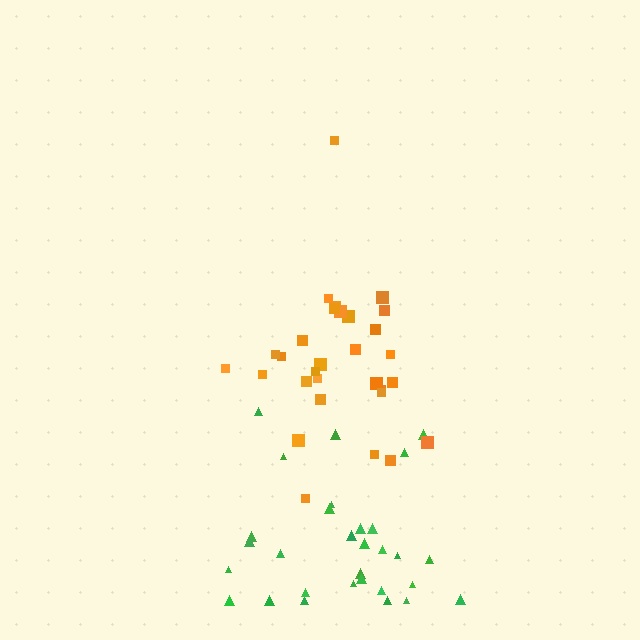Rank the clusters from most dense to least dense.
orange, green.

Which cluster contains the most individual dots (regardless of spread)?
Green (30).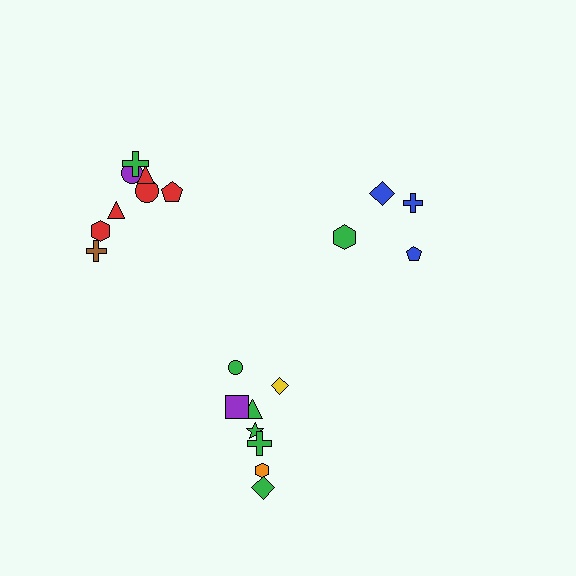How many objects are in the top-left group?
There are 8 objects.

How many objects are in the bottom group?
There are 8 objects.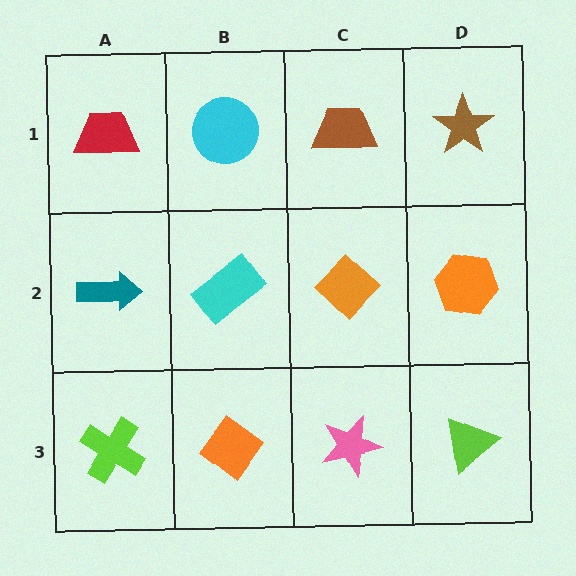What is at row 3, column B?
An orange diamond.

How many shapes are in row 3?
4 shapes.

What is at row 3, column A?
A lime cross.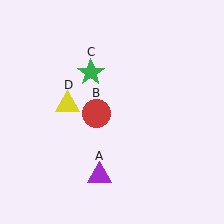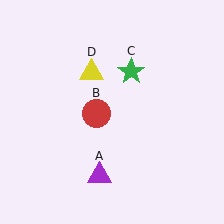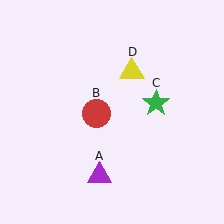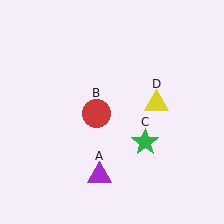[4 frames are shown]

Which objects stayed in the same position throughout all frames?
Purple triangle (object A) and red circle (object B) remained stationary.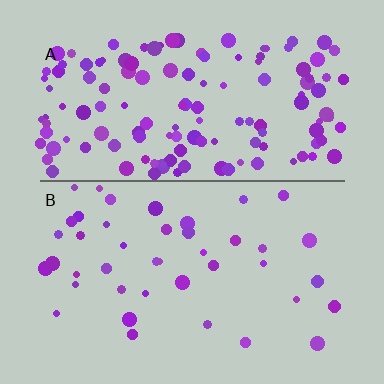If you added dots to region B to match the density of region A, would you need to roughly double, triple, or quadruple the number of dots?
Approximately triple.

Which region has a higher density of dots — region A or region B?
A (the top).